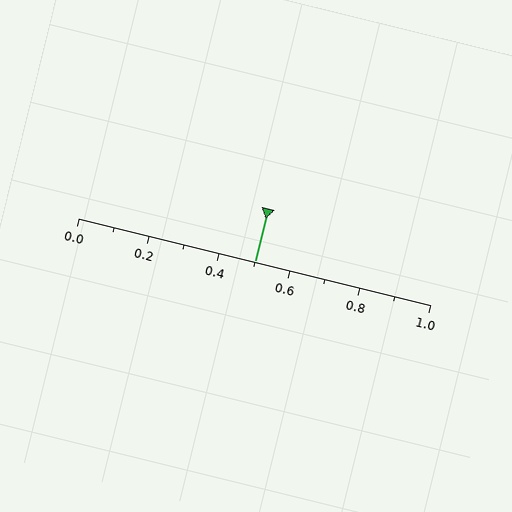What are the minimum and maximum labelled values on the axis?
The axis runs from 0.0 to 1.0.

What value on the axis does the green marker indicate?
The marker indicates approximately 0.5.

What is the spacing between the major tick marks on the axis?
The major ticks are spaced 0.2 apart.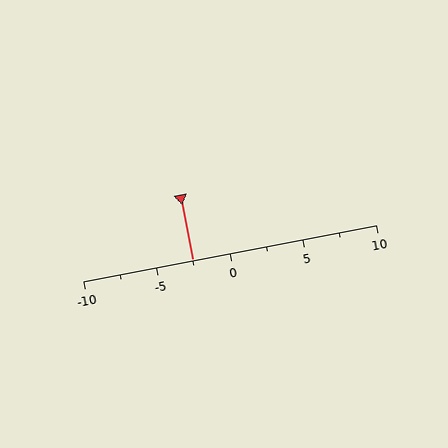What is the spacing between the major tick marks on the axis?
The major ticks are spaced 5 apart.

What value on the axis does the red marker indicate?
The marker indicates approximately -2.5.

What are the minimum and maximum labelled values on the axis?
The axis runs from -10 to 10.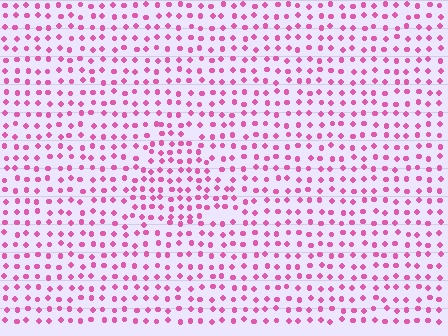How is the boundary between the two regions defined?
The boundary is defined by a change in element density (approximately 1.4x ratio). All elements are the same color, size, and shape.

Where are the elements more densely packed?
The elements are more densely packed inside the triangle boundary.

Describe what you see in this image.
The image contains small pink elements arranged at two different densities. A triangle-shaped region is visible where the elements are more densely packed than the surrounding area.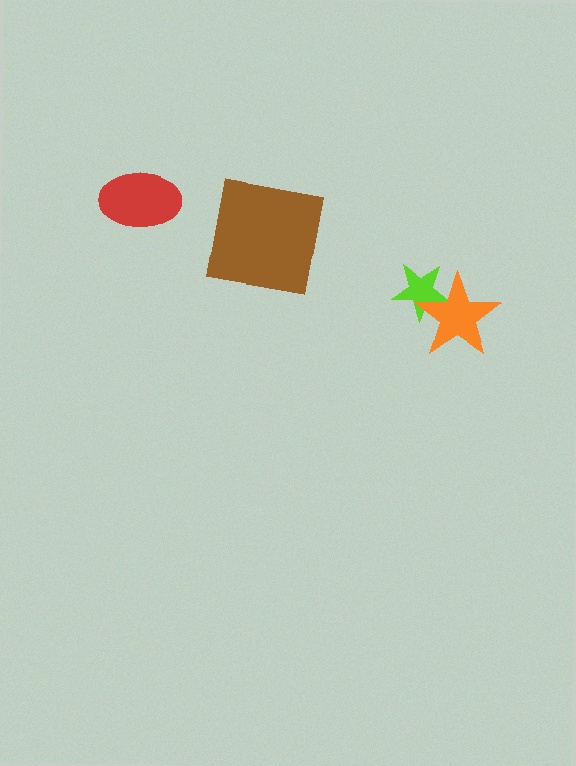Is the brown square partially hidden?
No, no other shape covers it.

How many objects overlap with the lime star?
1 object overlaps with the lime star.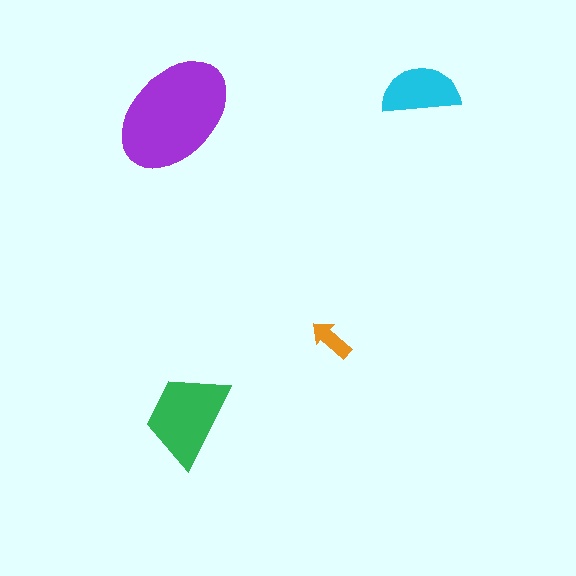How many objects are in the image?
There are 4 objects in the image.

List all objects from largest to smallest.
The purple ellipse, the green trapezoid, the cyan semicircle, the orange arrow.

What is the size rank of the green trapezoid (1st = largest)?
2nd.